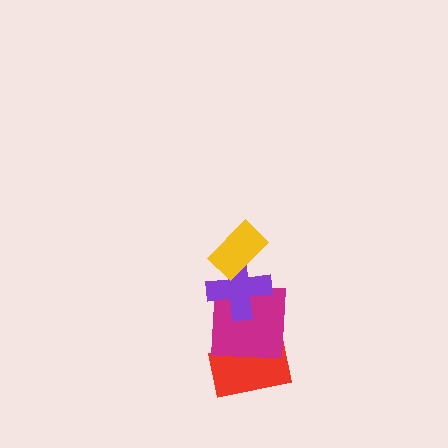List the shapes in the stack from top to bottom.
From top to bottom: the yellow rectangle, the purple cross, the magenta square, the red rectangle.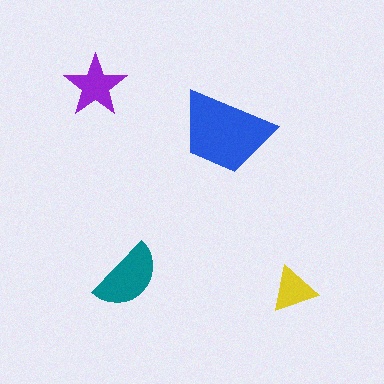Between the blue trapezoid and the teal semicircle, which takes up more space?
The blue trapezoid.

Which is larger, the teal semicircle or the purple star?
The teal semicircle.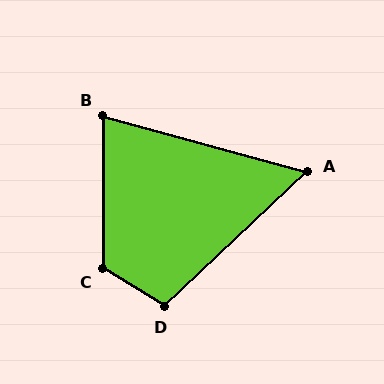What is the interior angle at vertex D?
Approximately 105 degrees (obtuse).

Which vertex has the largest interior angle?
C, at approximately 121 degrees.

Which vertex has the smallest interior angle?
A, at approximately 59 degrees.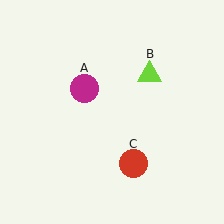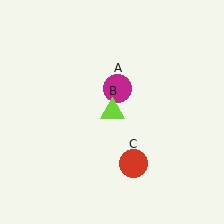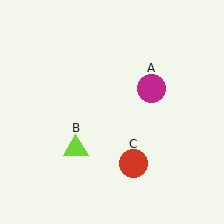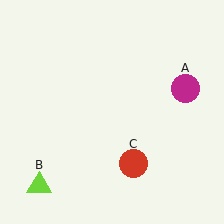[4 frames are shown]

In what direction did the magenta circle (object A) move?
The magenta circle (object A) moved right.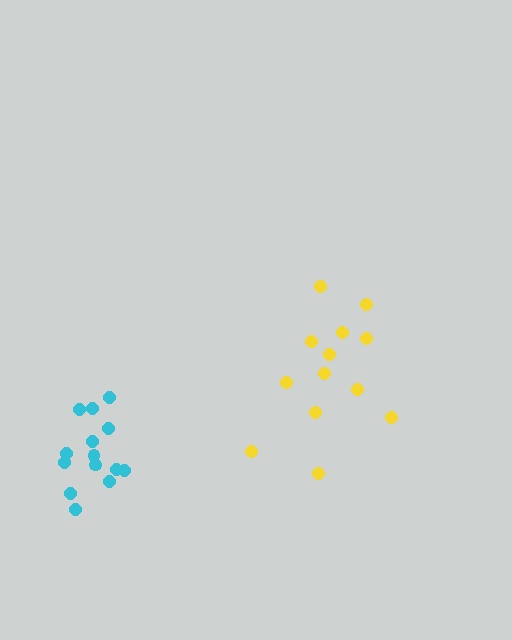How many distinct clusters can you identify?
There are 2 distinct clusters.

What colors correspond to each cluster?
The clusters are colored: cyan, yellow.